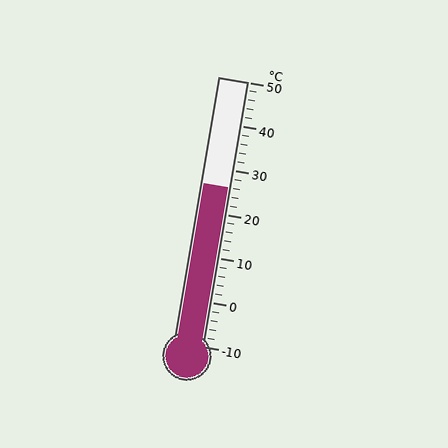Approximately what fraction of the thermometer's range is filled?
The thermometer is filled to approximately 60% of its range.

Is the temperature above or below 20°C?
The temperature is above 20°C.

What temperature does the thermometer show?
The thermometer shows approximately 26°C.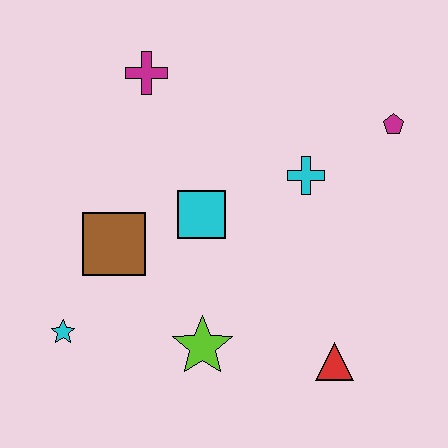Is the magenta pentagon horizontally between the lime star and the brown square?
No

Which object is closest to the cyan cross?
The magenta pentagon is closest to the cyan cross.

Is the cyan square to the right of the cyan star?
Yes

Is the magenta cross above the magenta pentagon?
Yes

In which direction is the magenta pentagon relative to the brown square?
The magenta pentagon is to the right of the brown square.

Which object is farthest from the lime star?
The magenta pentagon is farthest from the lime star.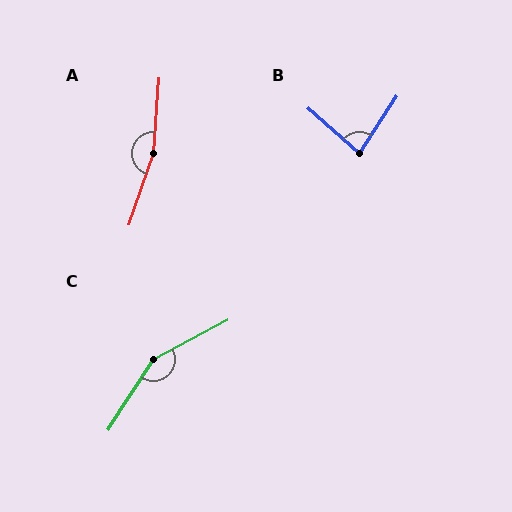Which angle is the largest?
A, at approximately 165 degrees.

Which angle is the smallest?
B, at approximately 82 degrees.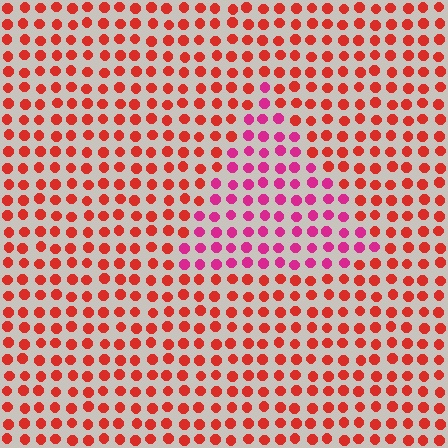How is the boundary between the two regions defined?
The boundary is defined purely by a slight shift in hue (about 37 degrees). Spacing, size, and orientation are identical on both sides.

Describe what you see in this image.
The image is filled with small red elements in a uniform arrangement. A triangle-shaped region is visible where the elements are tinted to a slightly different hue, forming a subtle color boundary.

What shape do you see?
I see a triangle.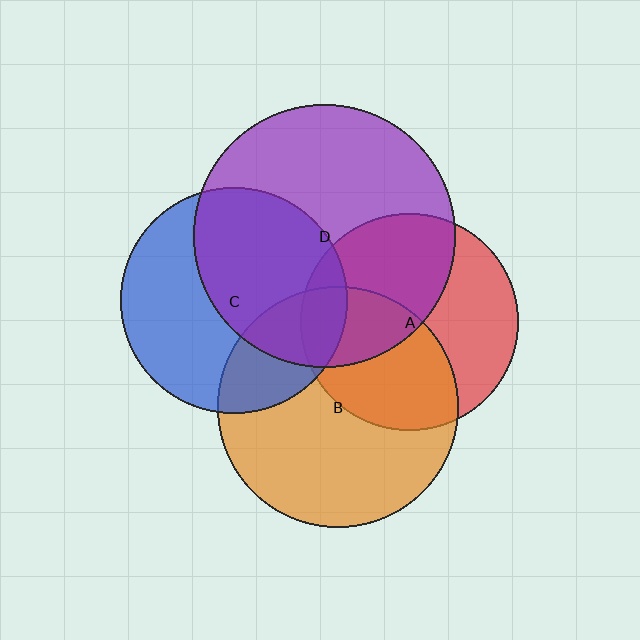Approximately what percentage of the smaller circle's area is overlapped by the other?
Approximately 10%.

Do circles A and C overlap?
Yes.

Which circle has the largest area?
Circle D (purple).